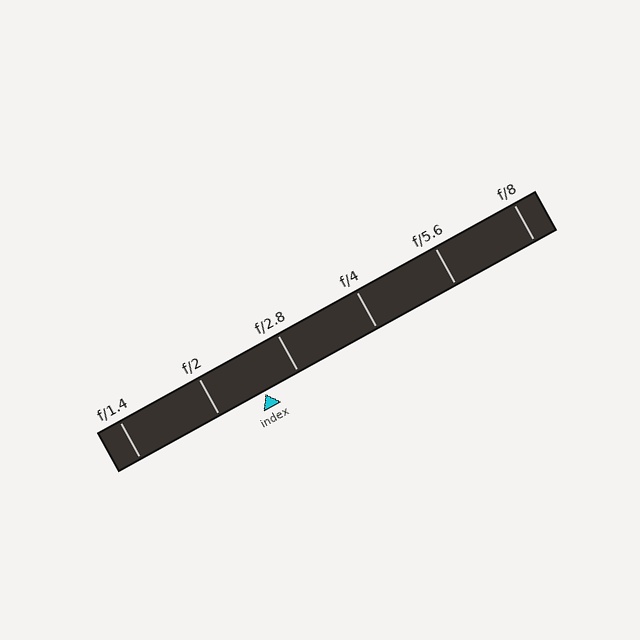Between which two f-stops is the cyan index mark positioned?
The index mark is between f/2 and f/2.8.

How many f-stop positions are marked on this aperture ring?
There are 6 f-stop positions marked.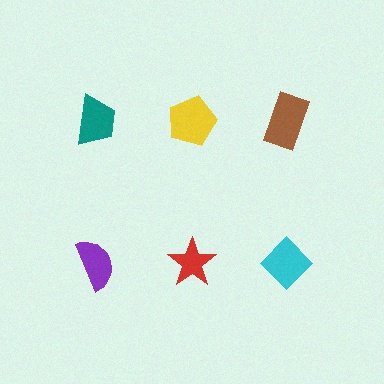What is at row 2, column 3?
A cyan diamond.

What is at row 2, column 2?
A red star.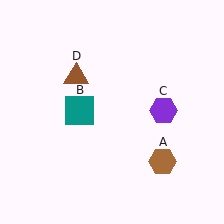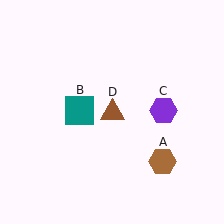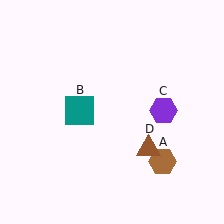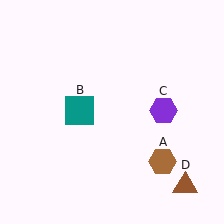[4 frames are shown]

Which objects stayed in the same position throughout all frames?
Brown hexagon (object A) and teal square (object B) and purple hexagon (object C) remained stationary.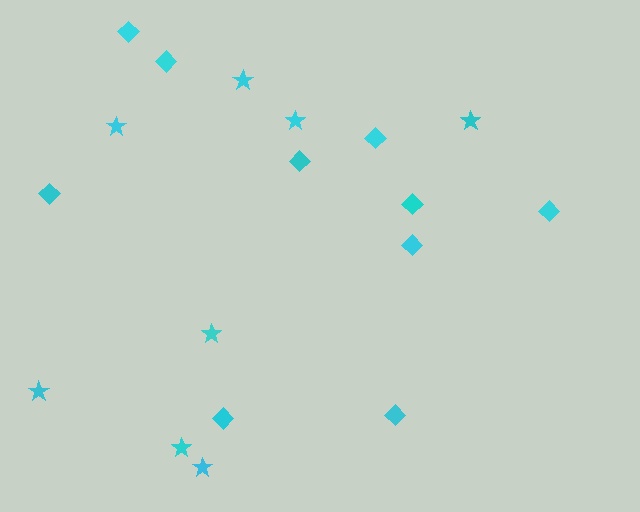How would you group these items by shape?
There are 2 groups: one group of stars (8) and one group of diamonds (10).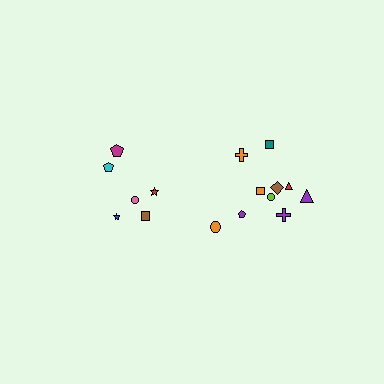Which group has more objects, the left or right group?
The right group.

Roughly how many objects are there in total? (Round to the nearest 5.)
Roughly 15 objects in total.